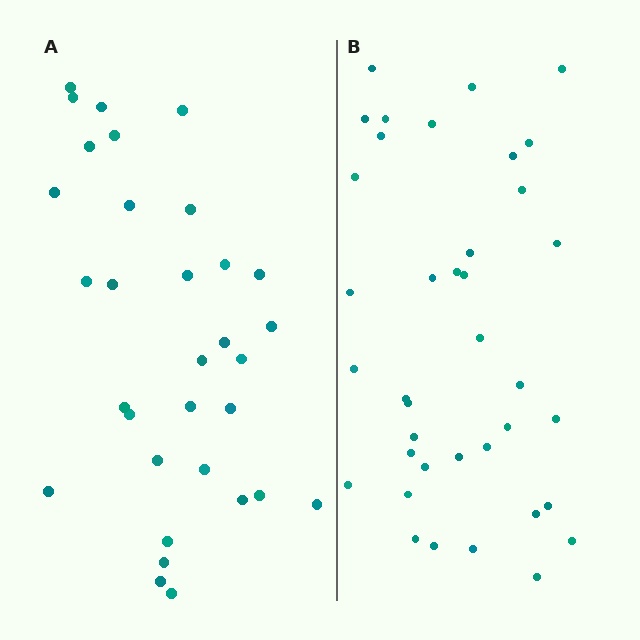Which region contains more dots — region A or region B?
Region B (the right region) has more dots.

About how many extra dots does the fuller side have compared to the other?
Region B has about 6 more dots than region A.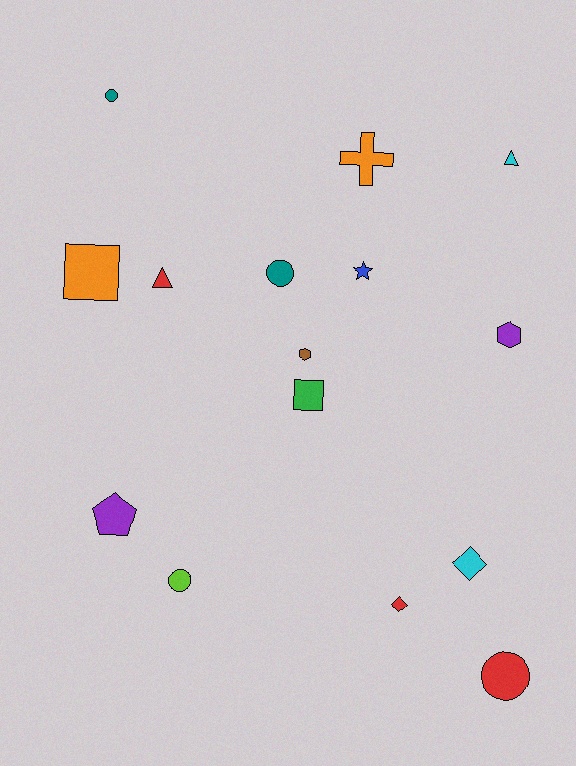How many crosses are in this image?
There is 1 cross.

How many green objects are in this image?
There is 1 green object.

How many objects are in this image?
There are 15 objects.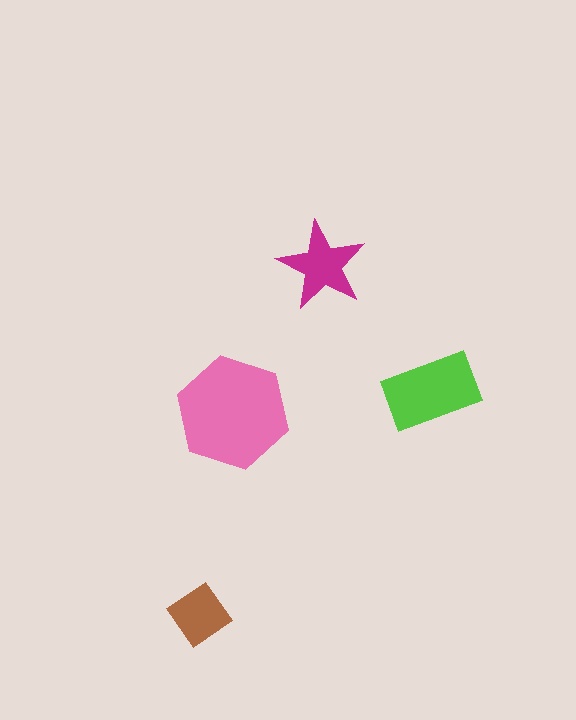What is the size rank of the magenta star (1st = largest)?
3rd.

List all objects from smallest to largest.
The brown diamond, the magenta star, the lime rectangle, the pink hexagon.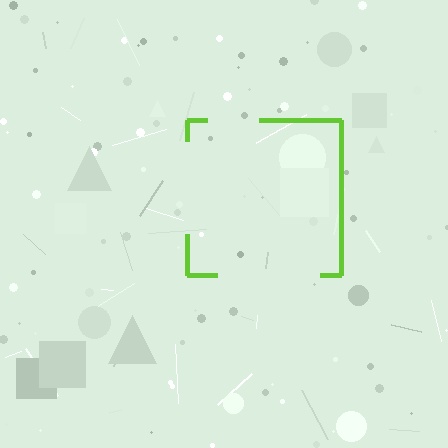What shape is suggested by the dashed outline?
The dashed outline suggests a square.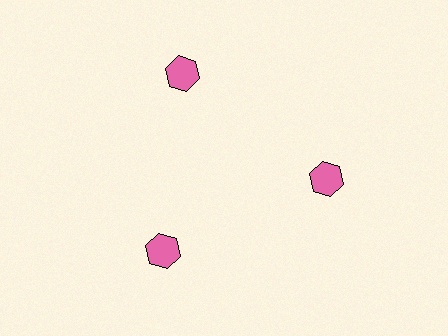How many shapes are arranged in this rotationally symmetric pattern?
There are 3 shapes, arranged in 3 groups of 1.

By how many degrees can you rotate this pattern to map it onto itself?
The pattern maps onto itself every 120 degrees of rotation.